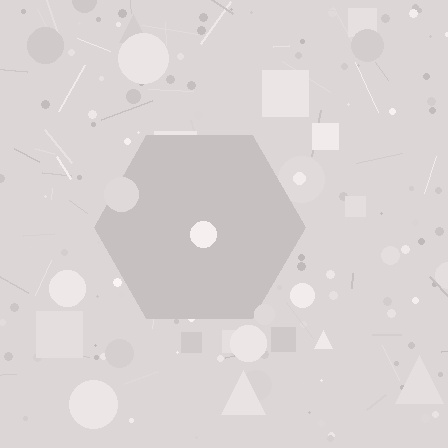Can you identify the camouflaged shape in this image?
The camouflaged shape is a hexagon.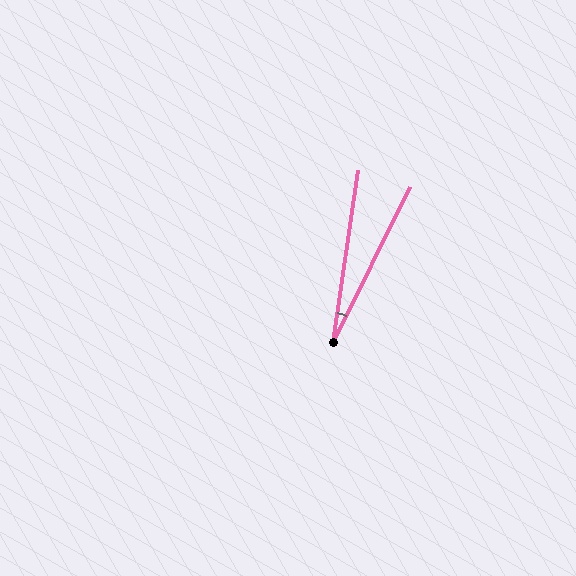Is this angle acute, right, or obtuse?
It is acute.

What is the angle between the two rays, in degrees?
Approximately 18 degrees.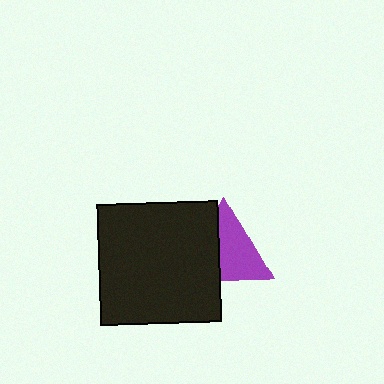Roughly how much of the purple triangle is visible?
About half of it is visible (roughly 62%).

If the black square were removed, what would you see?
You would see the complete purple triangle.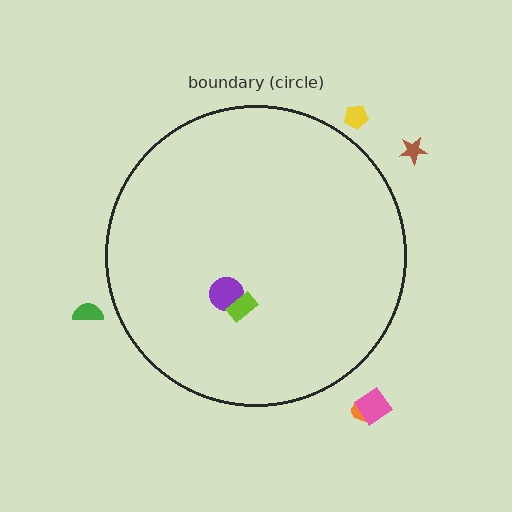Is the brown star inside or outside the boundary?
Outside.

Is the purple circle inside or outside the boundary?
Inside.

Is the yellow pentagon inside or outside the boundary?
Outside.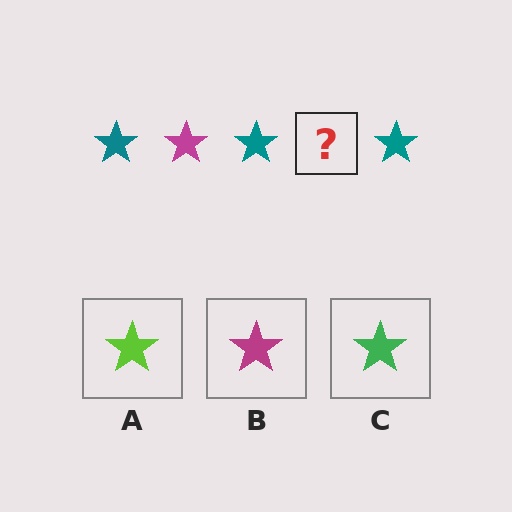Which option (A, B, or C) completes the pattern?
B.